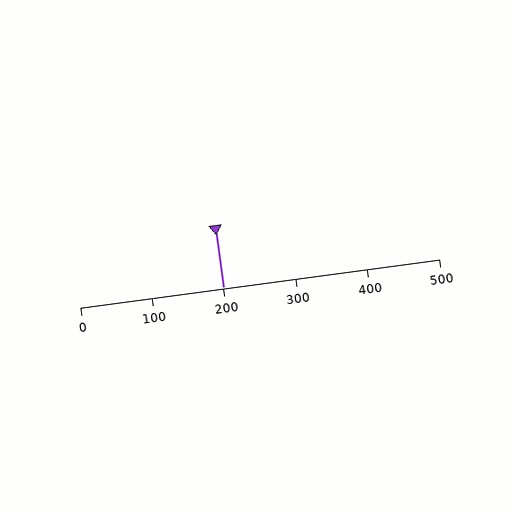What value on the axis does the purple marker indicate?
The marker indicates approximately 200.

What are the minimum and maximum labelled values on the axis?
The axis runs from 0 to 500.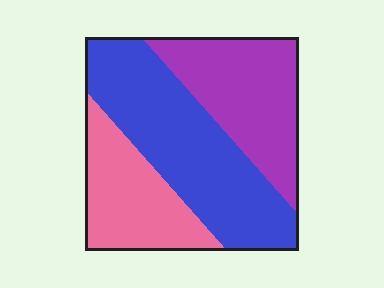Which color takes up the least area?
Pink, at roughly 25%.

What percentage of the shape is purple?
Purple takes up between a quarter and a half of the shape.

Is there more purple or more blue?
Blue.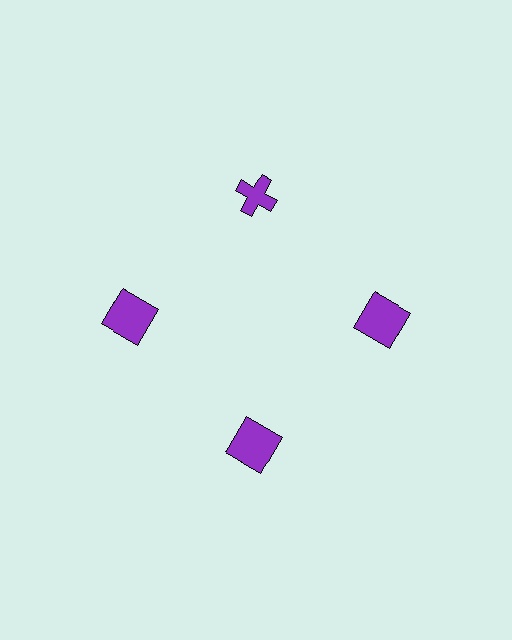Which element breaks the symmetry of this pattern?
The purple cross at roughly the 12 o'clock position breaks the symmetry. All other shapes are purple squares.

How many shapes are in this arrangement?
There are 4 shapes arranged in a ring pattern.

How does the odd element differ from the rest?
It has a different shape: cross instead of square.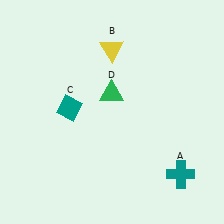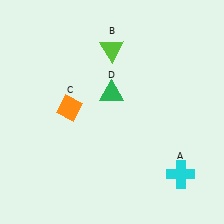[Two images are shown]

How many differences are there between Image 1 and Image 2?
There are 3 differences between the two images.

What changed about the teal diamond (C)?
In Image 1, C is teal. In Image 2, it changed to orange.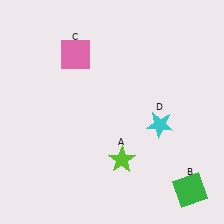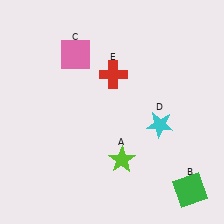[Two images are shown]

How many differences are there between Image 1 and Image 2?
There is 1 difference between the two images.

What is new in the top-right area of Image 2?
A red cross (E) was added in the top-right area of Image 2.